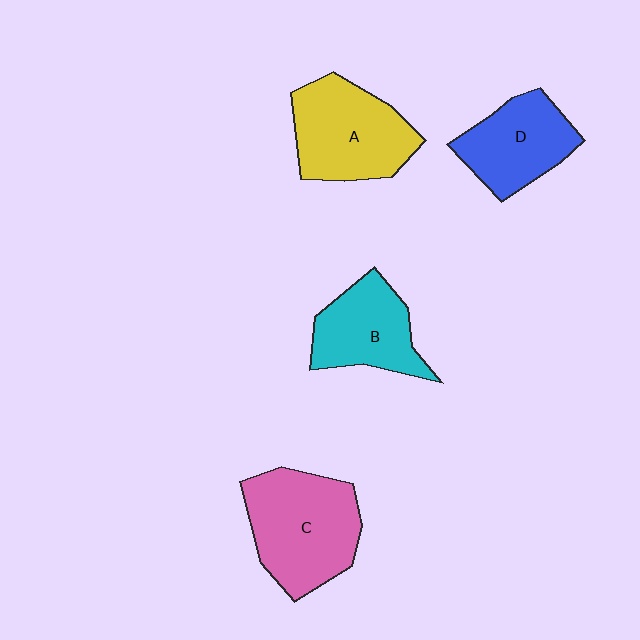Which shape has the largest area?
Shape C (pink).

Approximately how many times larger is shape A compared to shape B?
Approximately 1.3 times.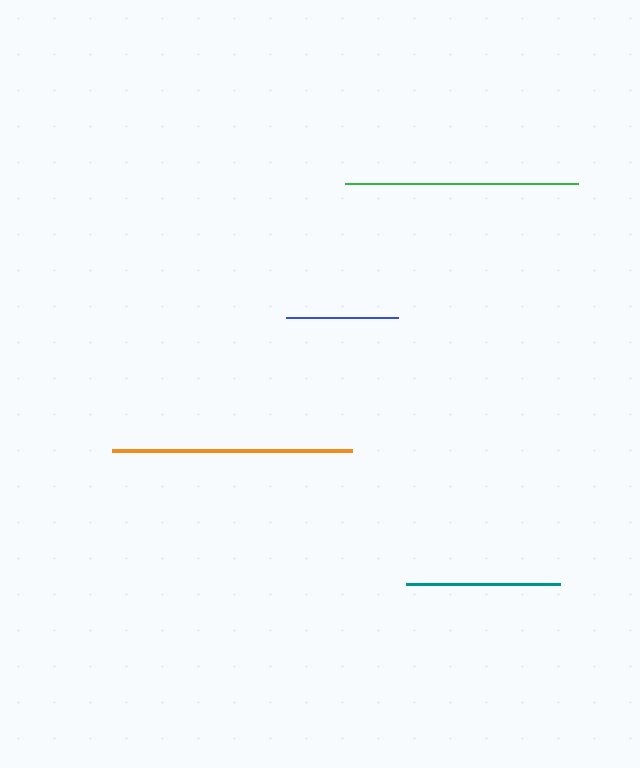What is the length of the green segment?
The green segment is approximately 232 pixels long.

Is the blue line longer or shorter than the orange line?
The orange line is longer than the blue line.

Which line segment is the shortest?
The blue line is the shortest at approximately 112 pixels.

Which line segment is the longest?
The orange line is the longest at approximately 240 pixels.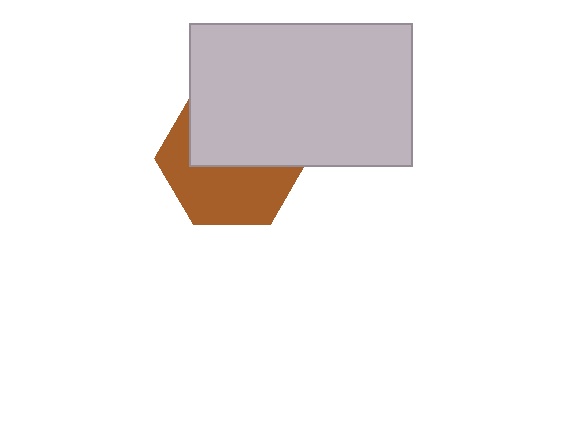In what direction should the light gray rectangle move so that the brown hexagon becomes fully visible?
The light gray rectangle should move up. That is the shortest direction to clear the overlap and leave the brown hexagon fully visible.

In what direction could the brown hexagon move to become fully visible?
The brown hexagon could move down. That would shift it out from behind the light gray rectangle entirely.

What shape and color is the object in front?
The object in front is a light gray rectangle.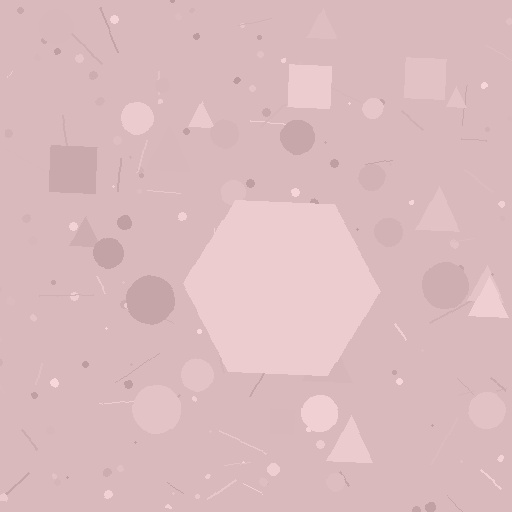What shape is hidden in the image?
A hexagon is hidden in the image.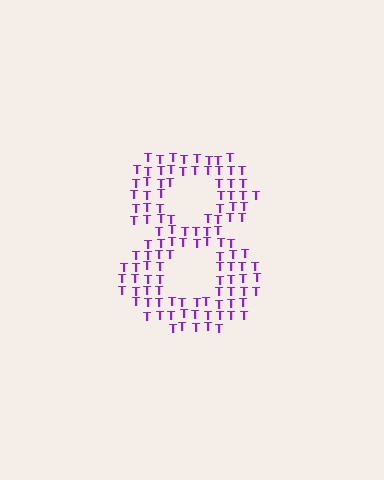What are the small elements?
The small elements are letter T's.